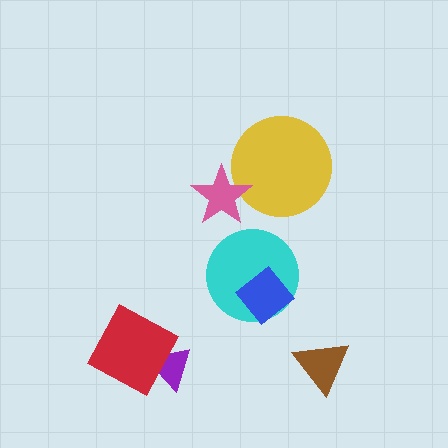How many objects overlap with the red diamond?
1 object overlaps with the red diamond.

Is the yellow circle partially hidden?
Yes, it is partially covered by another shape.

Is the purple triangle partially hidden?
Yes, it is partially covered by another shape.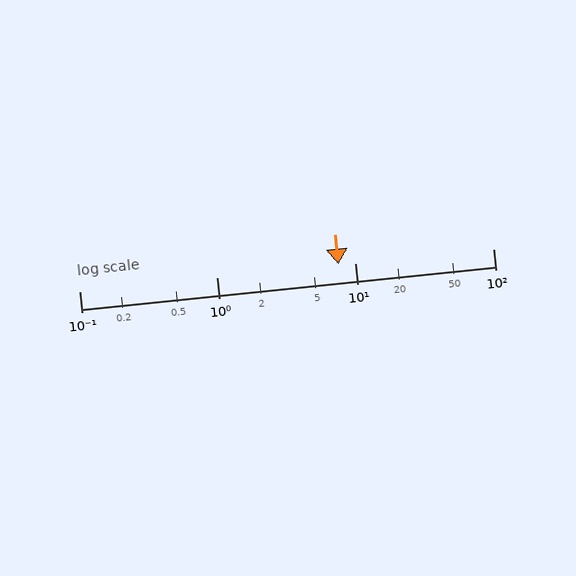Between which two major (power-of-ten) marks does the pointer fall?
The pointer is between 1 and 10.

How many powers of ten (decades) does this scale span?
The scale spans 3 decades, from 0.1 to 100.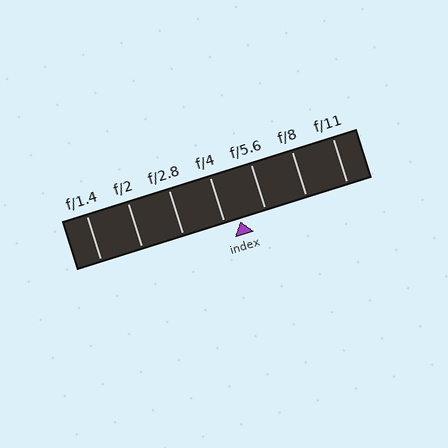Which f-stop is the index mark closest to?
The index mark is closest to f/4.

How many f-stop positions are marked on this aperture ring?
There are 7 f-stop positions marked.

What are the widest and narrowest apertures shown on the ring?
The widest aperture shown is f/1.4 and the narrowest is f/11.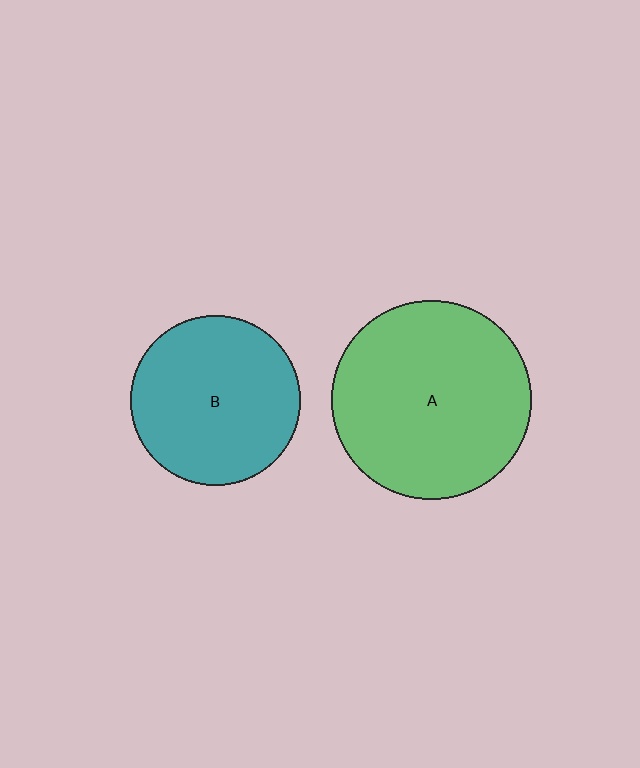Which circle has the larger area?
Circle A (green).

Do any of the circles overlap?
No, none of the circles overlap.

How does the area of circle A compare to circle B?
Approximately 1.4 times.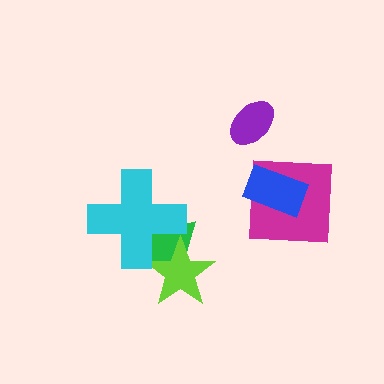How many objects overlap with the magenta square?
1 object overlaps with the magenta square.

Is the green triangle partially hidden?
Yes, it is partially covered by another shape.